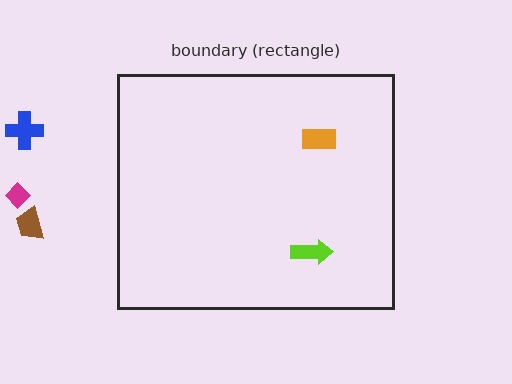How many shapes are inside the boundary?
2 inside, 3 outside.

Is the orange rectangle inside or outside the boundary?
Inside.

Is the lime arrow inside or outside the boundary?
Inside.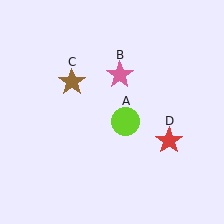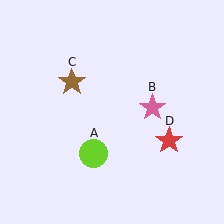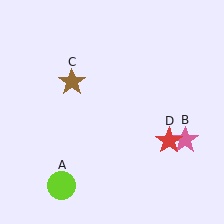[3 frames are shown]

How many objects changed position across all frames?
2 objects changed position: lime circle (object A), pink star (object B).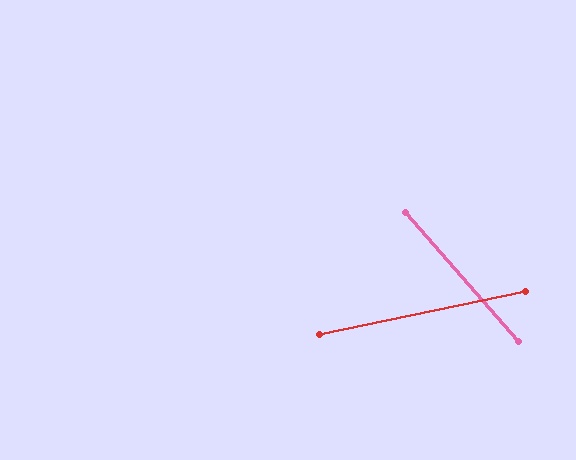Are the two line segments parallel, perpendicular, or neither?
Neither parallel nor perpendicular — they differ by about 61°.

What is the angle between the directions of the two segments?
Approximately 61 degrees.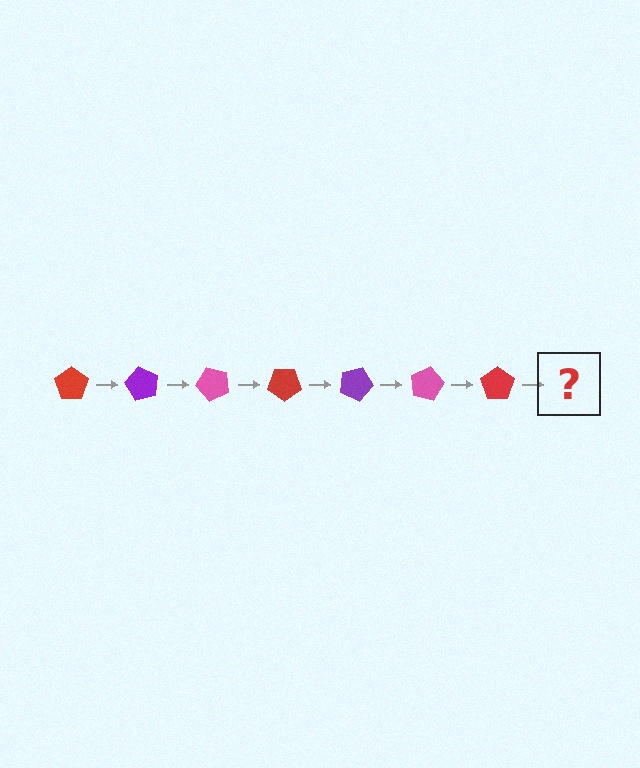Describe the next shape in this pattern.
It should be a purple pentagon, rotated 420 degrees from the start.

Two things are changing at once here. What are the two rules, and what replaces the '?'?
The two rules are that it rotates 60 degrees each step and the color cycles through red, purple, and pink. The '?' should be a purple pentagon, rotated 420 degrees from the start.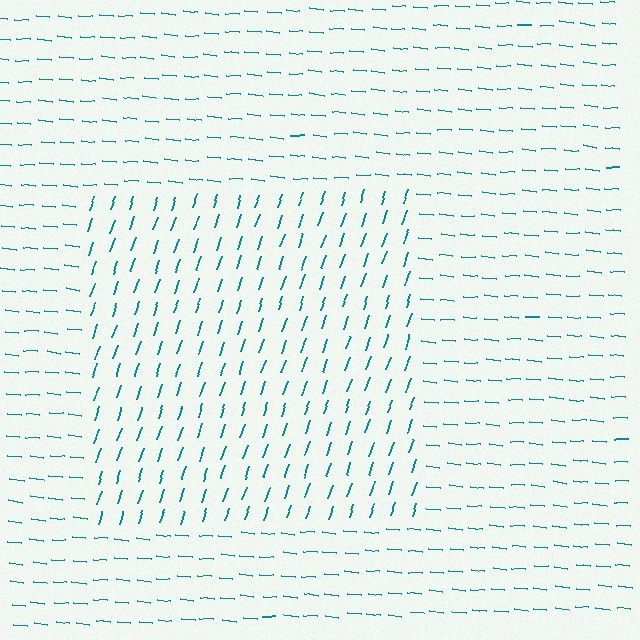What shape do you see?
I see a rectangle.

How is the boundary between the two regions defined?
The boundary is defined purely by a change in line orientation (approximately 77 degrees difference). All lines are the same color and thickness.